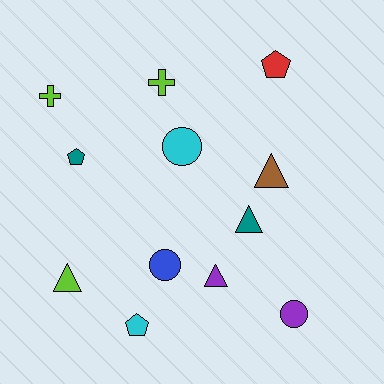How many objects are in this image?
There are 12 objects.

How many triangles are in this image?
There are 4 triangles.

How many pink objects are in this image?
There are no pink objects.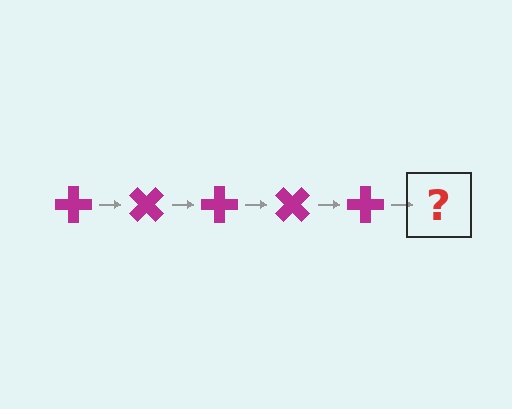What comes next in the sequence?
The next element should be a magenta cross rotated 225 degrees.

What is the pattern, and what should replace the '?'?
The pattern is that the cross rotates 45 degrees each step. The '?' should be a magenta cross rotated 225 degrees.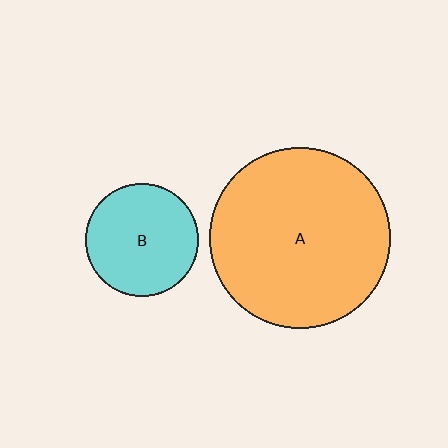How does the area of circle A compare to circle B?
Approximately 2.6 times.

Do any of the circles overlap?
No, none of the circles overlap.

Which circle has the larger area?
Circle A (orange).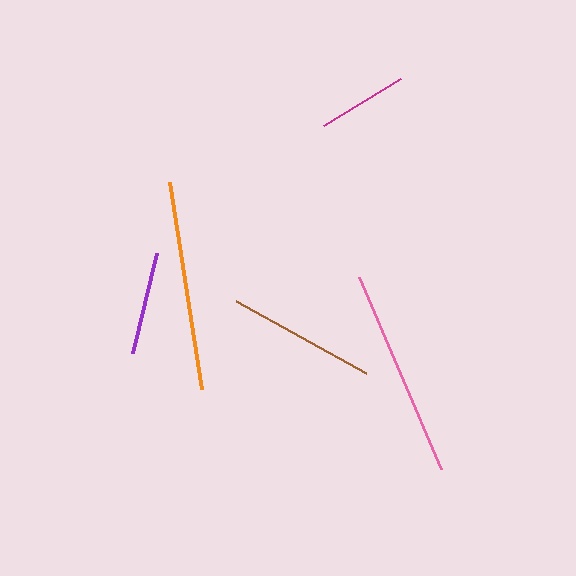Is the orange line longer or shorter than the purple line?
The orange line is longer than the purple line.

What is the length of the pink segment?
The pink segment is approximately 209 pixels long.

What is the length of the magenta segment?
The magenta segment is approximately 90 pixels long.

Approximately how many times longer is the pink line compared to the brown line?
The pink line is approximately 1.4 times the length of the brown line.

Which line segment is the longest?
The pink line is the longest at approximately 209 pixels.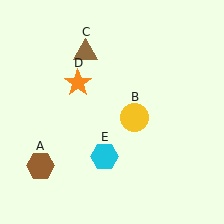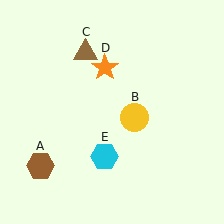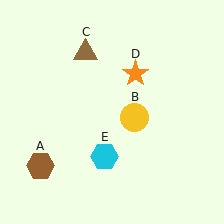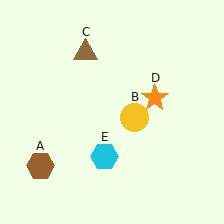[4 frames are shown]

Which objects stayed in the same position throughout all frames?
Brown hexagon (object A) and yellow circle (object B) and brown triangle (object C) and cyan hexagon (object E) remained stationary.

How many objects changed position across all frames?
1 object changed position: orange star (object D).